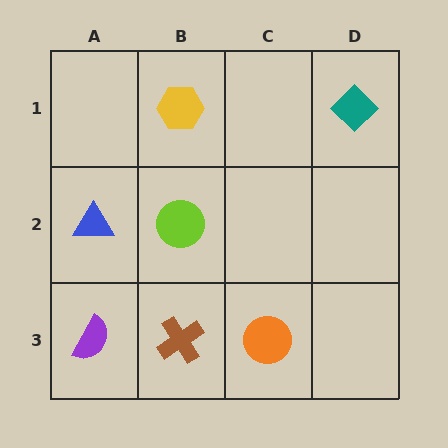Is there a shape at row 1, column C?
No, that cell is empty.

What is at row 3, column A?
A purple semicircle.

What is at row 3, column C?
An orange circle.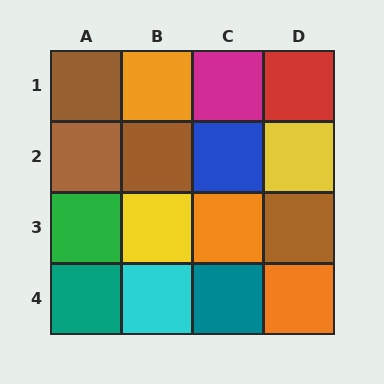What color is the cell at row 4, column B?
Cyan.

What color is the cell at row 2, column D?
Yellow.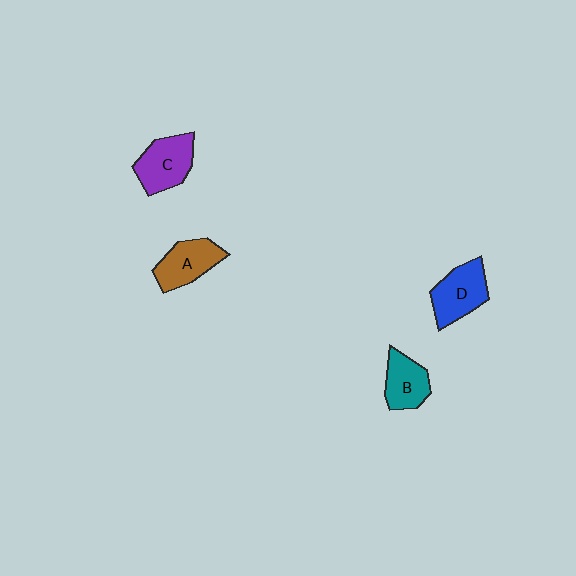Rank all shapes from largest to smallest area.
From largest to smallest: C (purple), D (blue), A (brown), B (teal).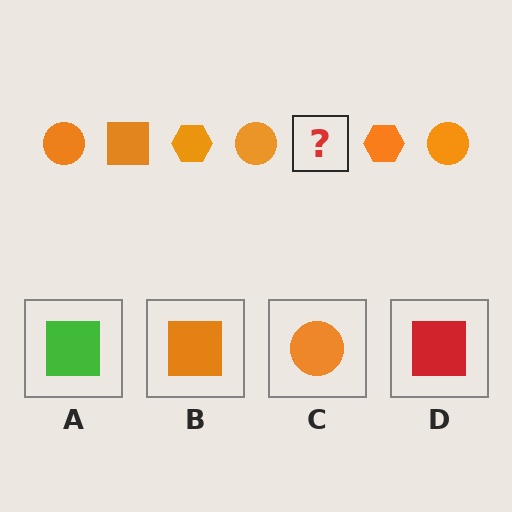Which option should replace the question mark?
Option B.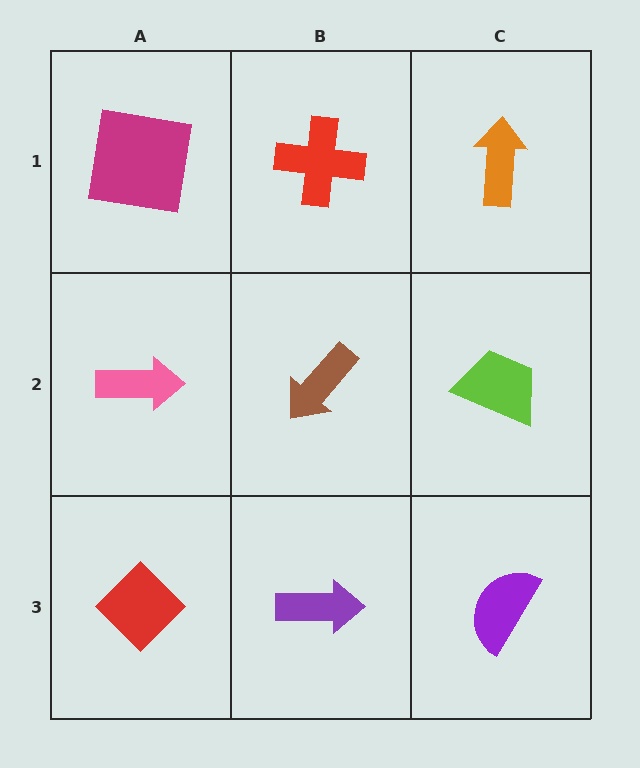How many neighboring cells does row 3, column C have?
2.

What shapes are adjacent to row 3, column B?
A brown arrow (row 2, column B), a red diamond (row 3, column A), a purple semicircle (row 3, column C).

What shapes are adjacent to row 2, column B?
A red cross (row 1, column B), a purple arrow (row 3, column B), a pink arrow (row 2, column A), a lime trapezoid (row 2, column C).